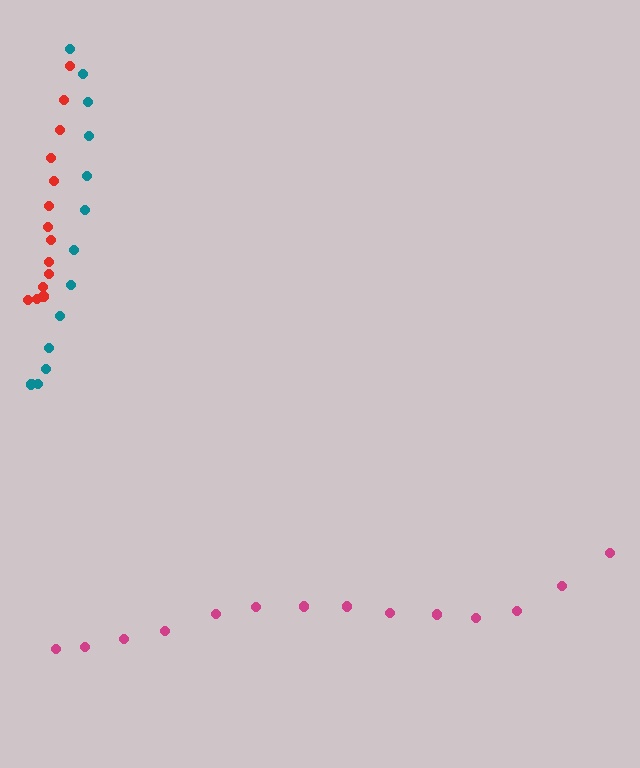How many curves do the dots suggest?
There are 3 distinct paths.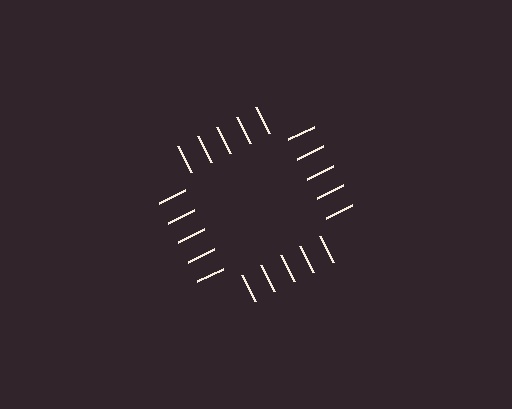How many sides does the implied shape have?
4 sides — the line-ends trace a square.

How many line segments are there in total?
20 — 5 along each of the 4 edges.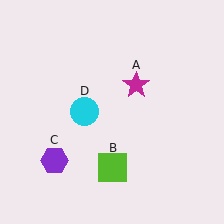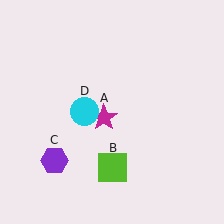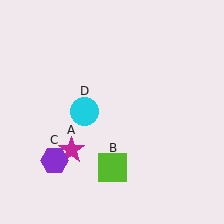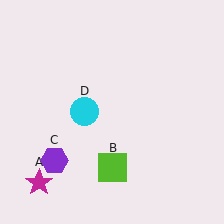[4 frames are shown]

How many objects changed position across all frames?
1 object changed position: magenta star (object A).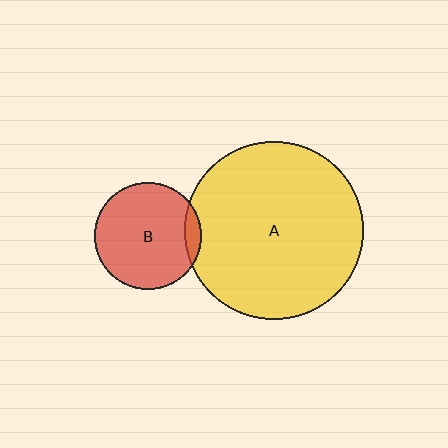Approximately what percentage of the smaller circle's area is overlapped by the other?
Approximately 10%.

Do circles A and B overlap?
Yes.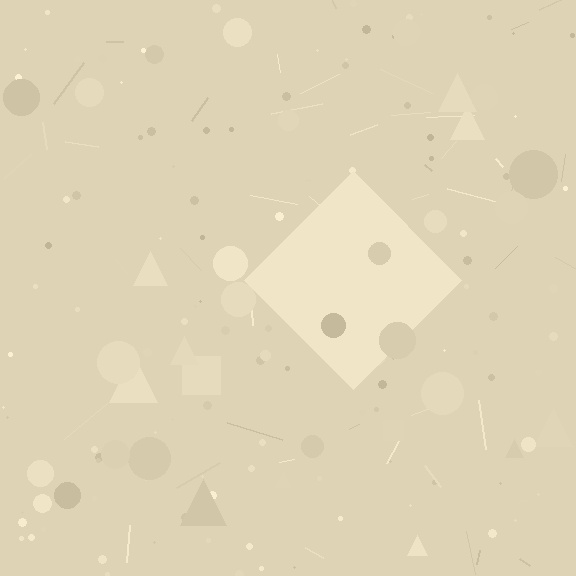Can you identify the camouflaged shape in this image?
The camouflaged shape is a diamond.